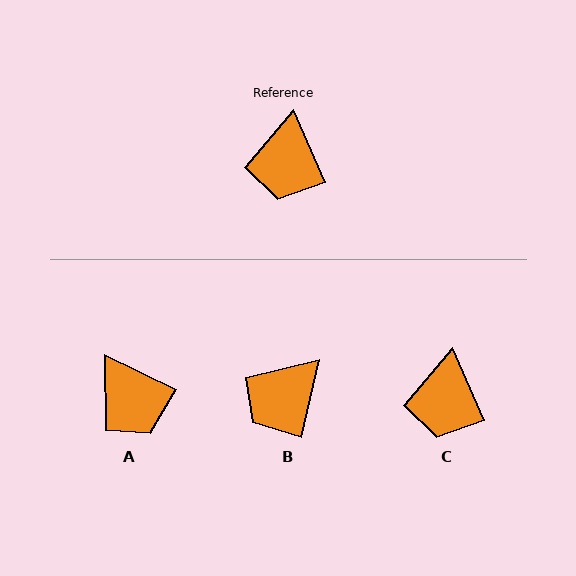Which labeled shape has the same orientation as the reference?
C.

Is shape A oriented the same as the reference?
No, it is off by about 41 degrees.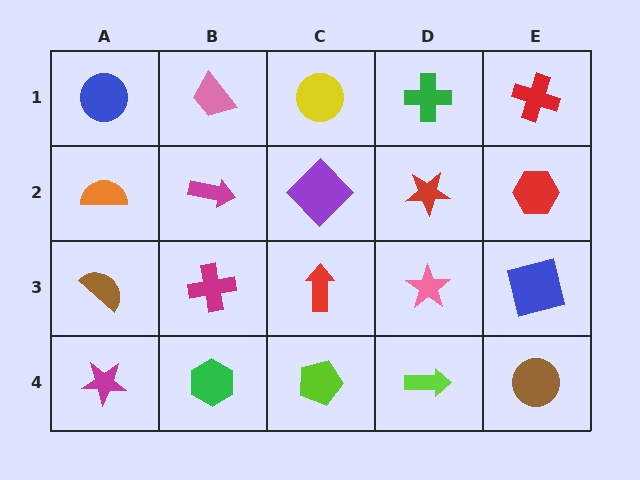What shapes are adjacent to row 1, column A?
An orange semicircle (row 2, column A), a pink trapezoid (row 1, column B).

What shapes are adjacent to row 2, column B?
A pink trapezoid (row 1, column B), a magenta cross (row 3, column B), an orange semicircle (row 2, column A), a purple diamond (row 2, column C).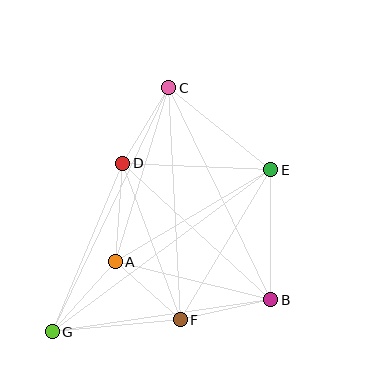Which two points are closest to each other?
Points A and F are closest to each other.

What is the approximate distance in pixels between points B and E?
The distance between B and E is approximately 130 pixels.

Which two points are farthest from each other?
Points E and G are farthest from each other.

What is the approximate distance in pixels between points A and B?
The distance between A and B is approximately 160 pixels.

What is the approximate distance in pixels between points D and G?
The distance between D and G is approximately 183 pixels.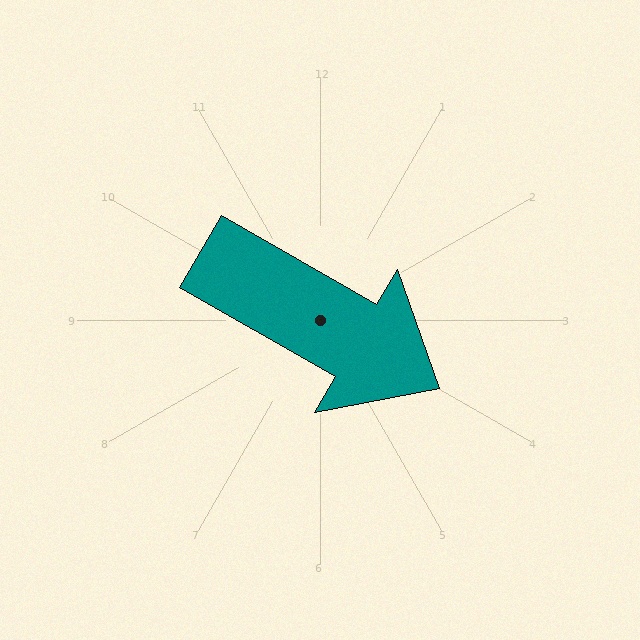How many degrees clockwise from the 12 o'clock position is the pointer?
Approximately 120 degrees.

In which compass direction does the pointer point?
Southeast.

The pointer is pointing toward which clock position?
Roughly 4 o'clock.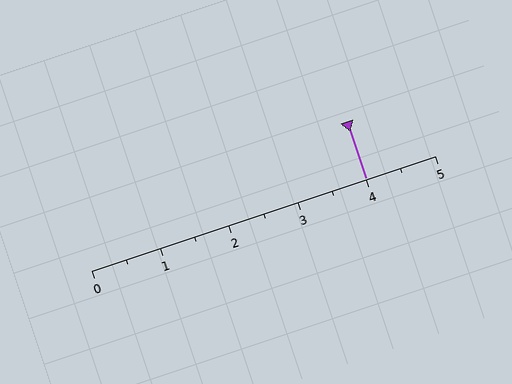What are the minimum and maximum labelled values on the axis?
The axis runs from 0 to 5.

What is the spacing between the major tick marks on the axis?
The major ticks are spaced 1 apart.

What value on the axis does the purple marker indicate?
The marker indicates approximately 4.